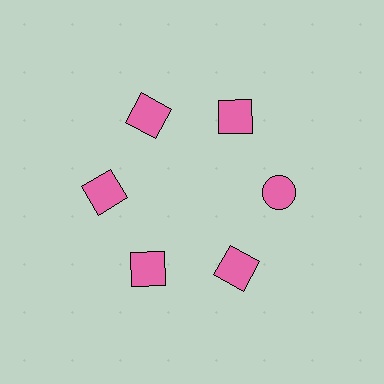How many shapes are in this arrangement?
There are 6 shapes arranged in a ring pattern.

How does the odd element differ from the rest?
It has a different shape: circle instead of square.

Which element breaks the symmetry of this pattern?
The pink circle at roughly the 3 o'clock position breaks the symmetry. All other shapes are pink squares.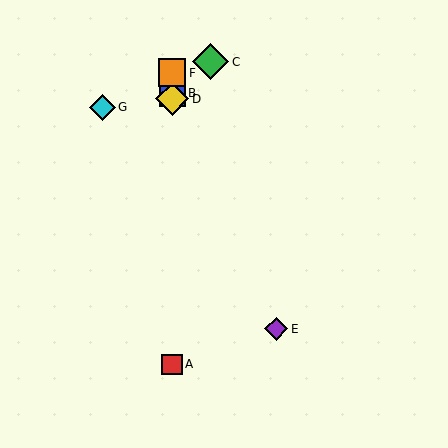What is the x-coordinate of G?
Object G is at x≈103.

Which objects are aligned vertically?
Objects A, B, D, F are aligned vertically.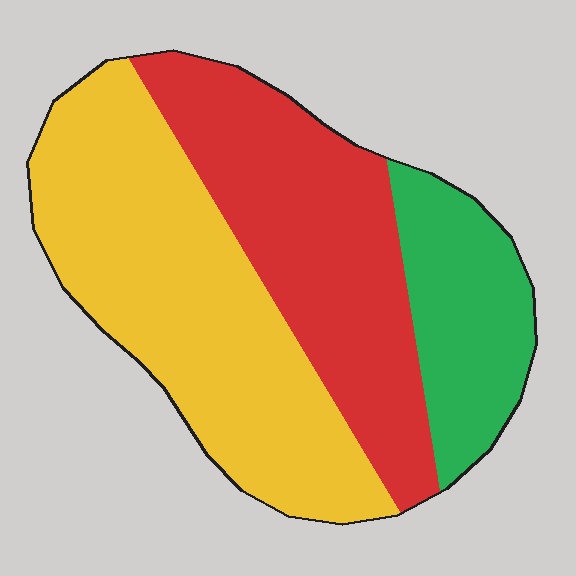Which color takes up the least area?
Green, at roughly 20%.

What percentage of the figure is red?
Red covers roughly 35% of the figure.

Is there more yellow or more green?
Yellow.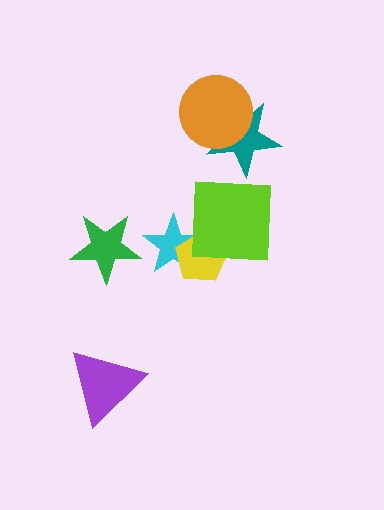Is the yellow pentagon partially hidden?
Yes, it is partially covered by another shape.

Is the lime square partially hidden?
No, no other shape covers it.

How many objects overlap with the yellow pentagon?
2 objects overlap with the yellow pentagon.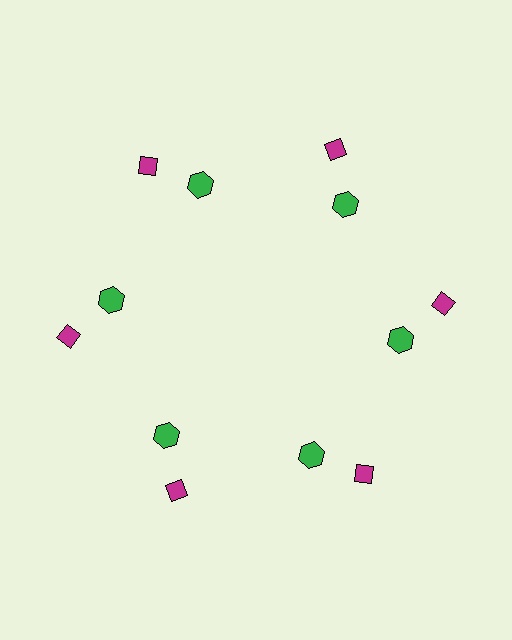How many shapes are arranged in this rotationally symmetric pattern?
There are 12 shapes, arranged in 6 groups of 2.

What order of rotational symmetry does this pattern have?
This pattern has 6-fold rotational symmetry.